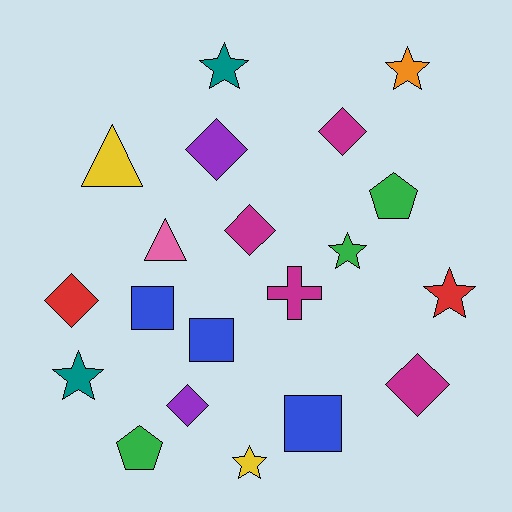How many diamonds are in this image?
There are 6 diamonds.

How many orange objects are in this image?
There is 1 orange object.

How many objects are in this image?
There are 20 objects.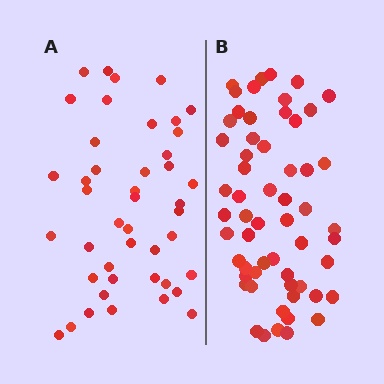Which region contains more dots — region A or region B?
Region B (the right region) has more dots.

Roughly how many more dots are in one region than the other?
Region B has approximately 15 more dots than region A.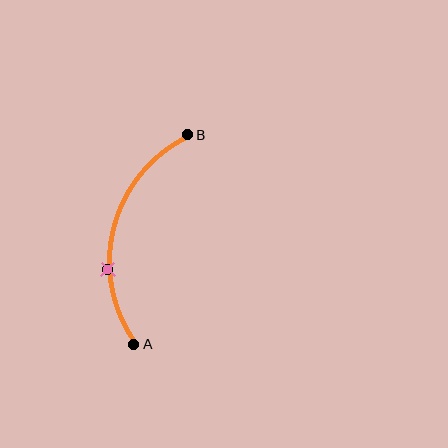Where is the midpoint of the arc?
The arc midpoint is the point on the curve farthest from the straight line joining A and B. It sits to the left of that line.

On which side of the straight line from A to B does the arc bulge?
The arc bulges to the left of the straight line connecting A and B.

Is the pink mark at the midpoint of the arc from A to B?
No. The pink mark lies on the arc but is closer to endpoint A. The arc midpoint would be at the point on the curve equidistant along the arc from both A and B.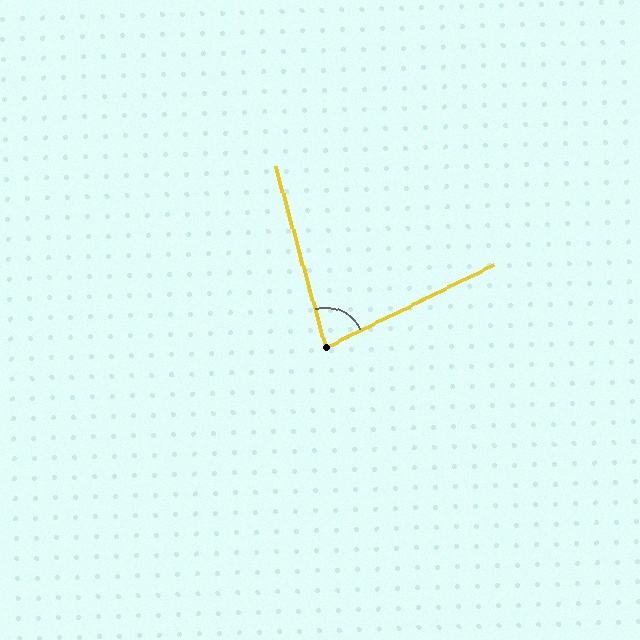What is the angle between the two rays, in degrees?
Approximately 79 degrees.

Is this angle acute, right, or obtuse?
It is acute.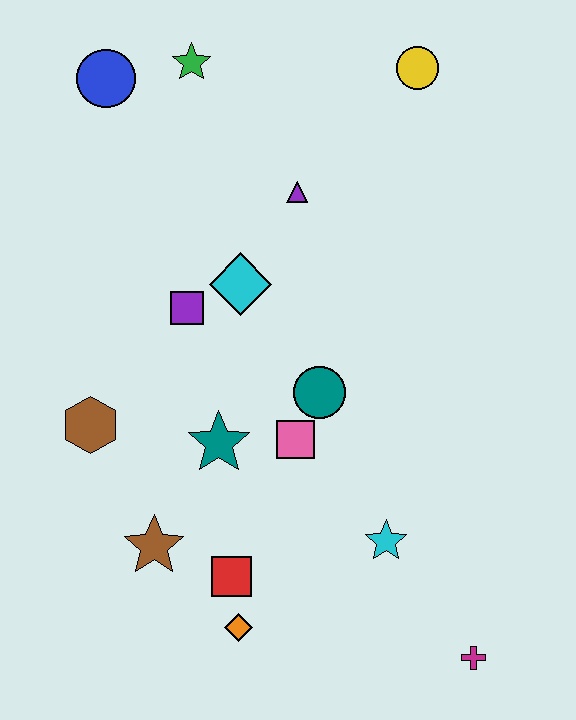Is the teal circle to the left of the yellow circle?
Yes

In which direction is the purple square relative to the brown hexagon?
The purple square is above the brown hexagon.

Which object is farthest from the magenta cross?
The blue circle is farthest from the magenta cross.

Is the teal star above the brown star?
Yes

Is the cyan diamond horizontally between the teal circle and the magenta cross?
No